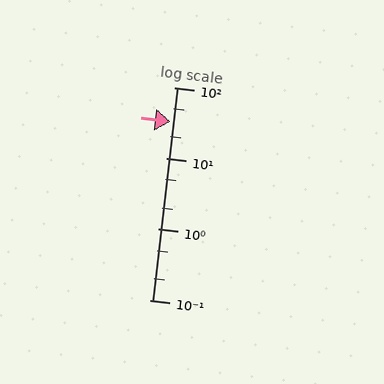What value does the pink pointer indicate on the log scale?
The pointer indicates approximately 33.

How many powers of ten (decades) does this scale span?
The scale spans 3 decades, from 0.1 to 100.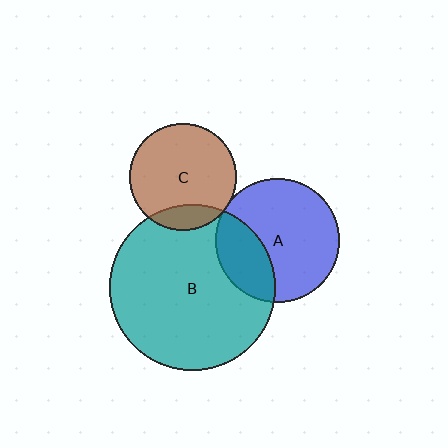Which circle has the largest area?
Circle B (teal).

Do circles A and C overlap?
Yes.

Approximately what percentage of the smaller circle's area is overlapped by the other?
Approximately 5%.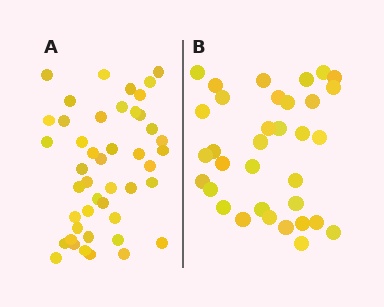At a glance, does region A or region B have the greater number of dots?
Region A (the left region) has more dots.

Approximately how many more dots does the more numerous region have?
Region A has roughly 12 or so more dots than region B.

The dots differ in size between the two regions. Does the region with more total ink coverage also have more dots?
No. Region B has more total ink coverage because its dots are larger, but region A actually contains more individual dots. Total area can be misleading — the number of items is what matters here.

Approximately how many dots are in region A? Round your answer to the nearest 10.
About 40 dots. (The exact count is 45, which rounds to 40.)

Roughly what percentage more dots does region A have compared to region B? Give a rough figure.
About 30% more.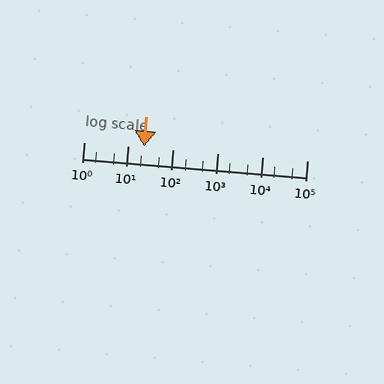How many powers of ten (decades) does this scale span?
The scale spans 5 decades, from 1 to 100000.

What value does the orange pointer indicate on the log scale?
The pointer indicates approximately 22.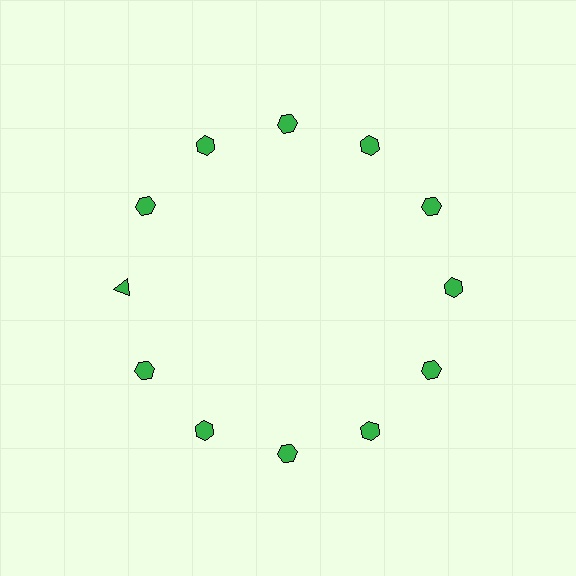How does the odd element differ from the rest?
It has a different shape: triangle instead of hexagon.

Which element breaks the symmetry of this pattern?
The green triangle at roughly the 9 o'clock position breaks the symmetry. All other shapes are green hexagons.